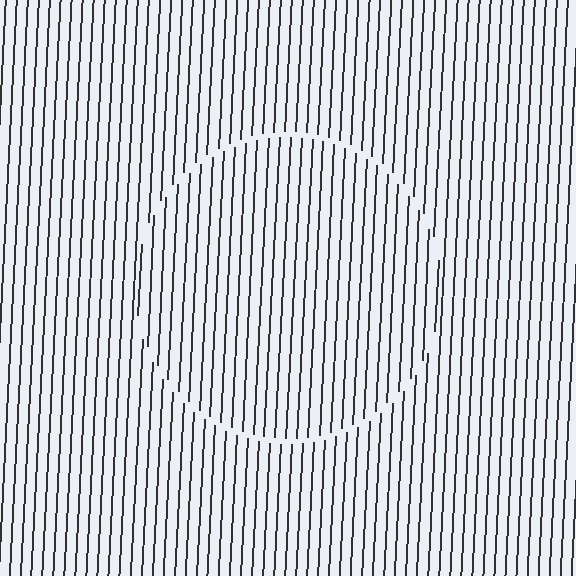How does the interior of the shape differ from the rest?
The interior of the shape contains the same grating, shifted by half a period — the contour is defined by the phase discontinuity where line-ends from the inner and outer gratings abut.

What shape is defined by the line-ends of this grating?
An illusory circle. The interior of the shape contains the same grating, shifted by half a period — the contour is defined by the phase discontinuity where line-ends from the inner and outer gratings abut.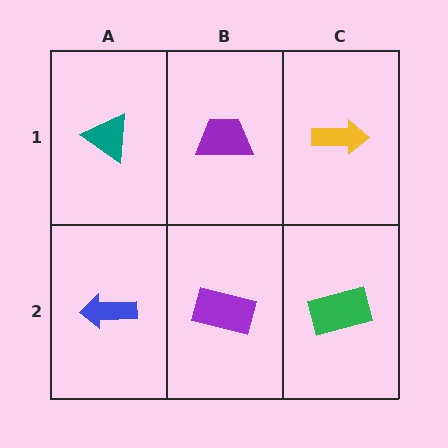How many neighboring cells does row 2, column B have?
3.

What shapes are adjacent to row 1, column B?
A purple rectangle (row 2, column B), a teal triangle (row 1, column A), a yellow arrow (row 1, column C).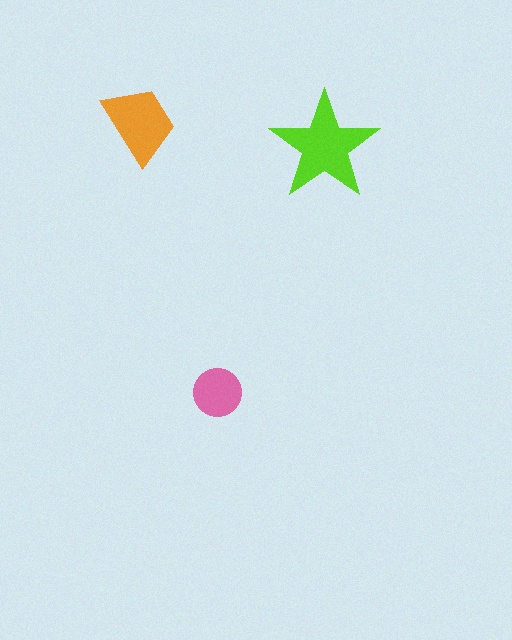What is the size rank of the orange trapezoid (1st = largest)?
2nd.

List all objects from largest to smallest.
The lime star, the orange trapezoid, the pink circle.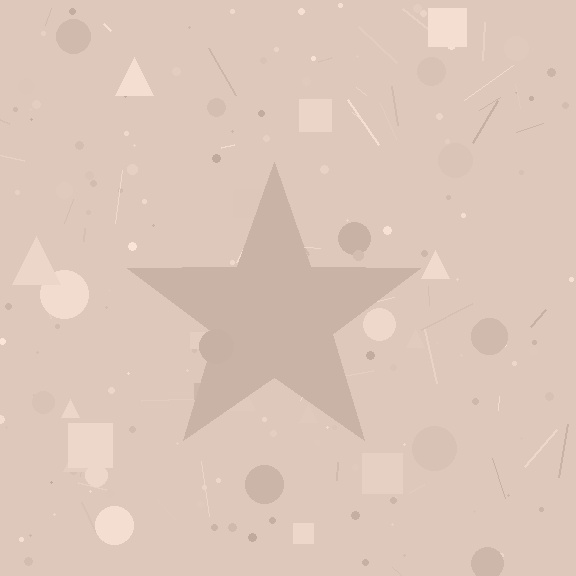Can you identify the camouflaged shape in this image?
The camouflaged shape is a star.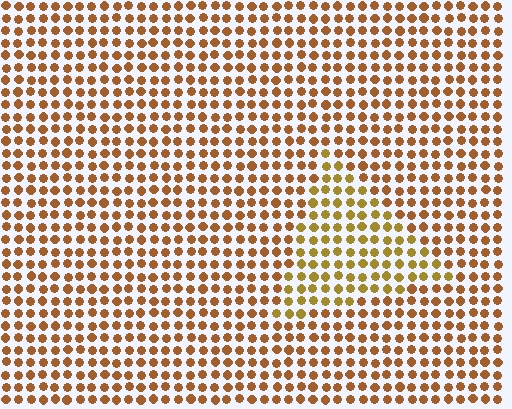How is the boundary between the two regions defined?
The boundary is defined purely by a slight shift in hue (about 23 degrees). Spacing, size, and orientation are identical on both sides.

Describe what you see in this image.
The image is filled with small brown elements in a uniform arrangement. A triangle-shaped region is visible where the elements are tinted to a slightly different hue, forming a subtle color boundary.